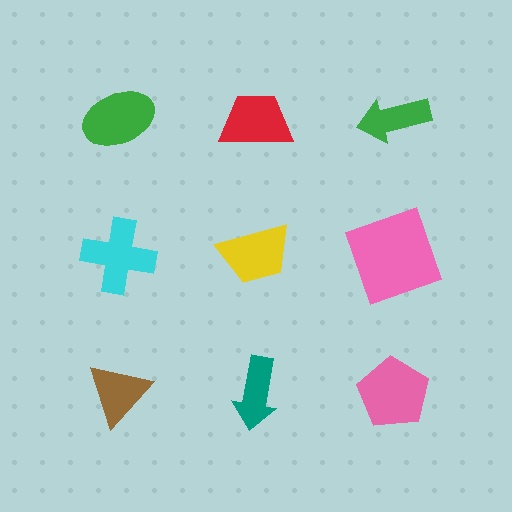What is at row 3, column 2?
A teal arrow.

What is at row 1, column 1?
A green ellipse.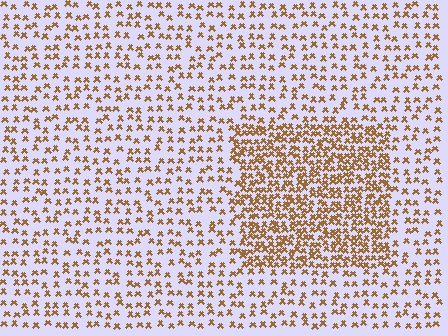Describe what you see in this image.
The image contains small brown elements arranged at two different densities. A rectangle-shaped region is visible where the elements are more densely packed than the surrounding area.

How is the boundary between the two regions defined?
The boundary is defined by a change in element density (approximately 2.2x ratio). All elements are the same color, size, and shape.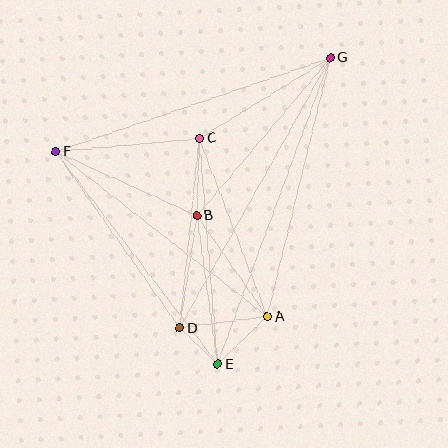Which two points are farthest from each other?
Points E and G are farthest from each other.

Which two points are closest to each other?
Points D and E are closest to each other.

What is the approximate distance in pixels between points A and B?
The distance between A and B is approximately 123 pixels.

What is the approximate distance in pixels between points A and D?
The distance between A and D is approximately 88 pixels.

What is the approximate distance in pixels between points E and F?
The distance between E and F is approximately 267 pixels.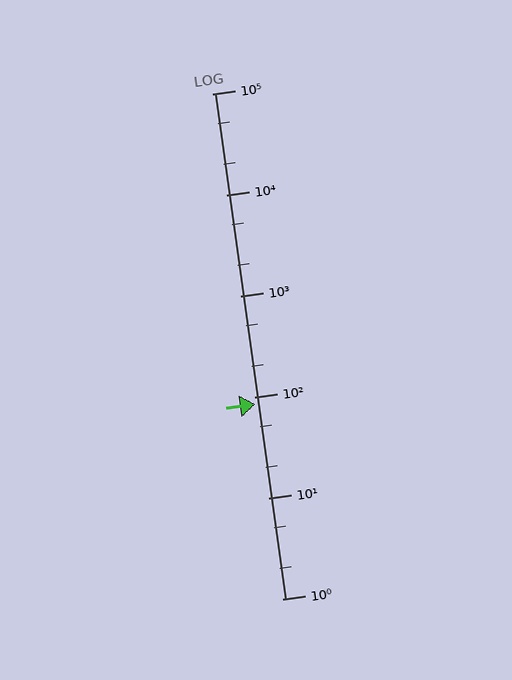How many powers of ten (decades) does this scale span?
The scale spans 5 decades, from 1 to 100000.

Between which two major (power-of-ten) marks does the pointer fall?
The pointer is between 10 and 100.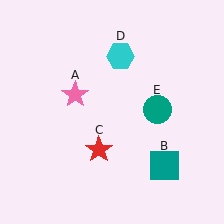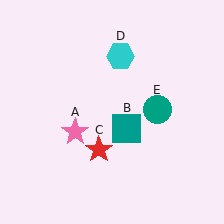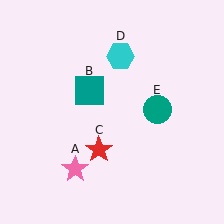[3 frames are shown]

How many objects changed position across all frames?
2 objects changed position: pink star (object A), teal square (object B).